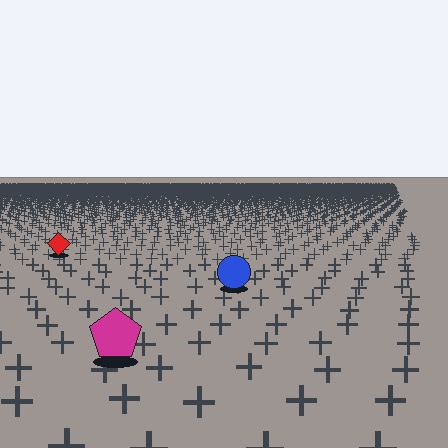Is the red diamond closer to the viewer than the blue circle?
No. The blue circle is closer — you can tell from the texture gradient: the ground texture is coarser near it.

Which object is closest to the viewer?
The magenta pentagon is closest. The texture marks near it are larger and more spread out.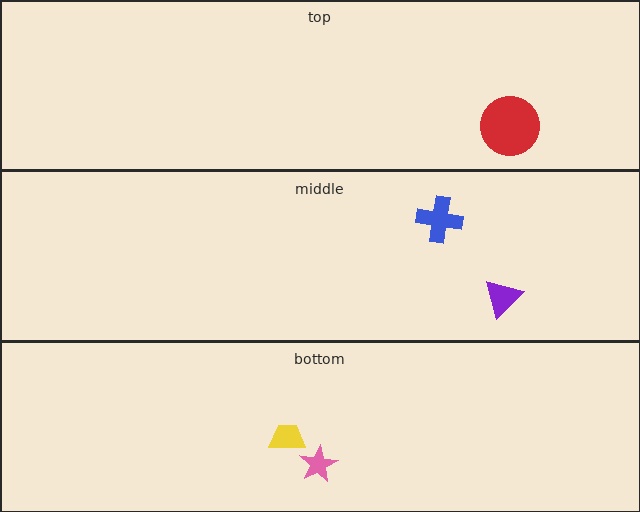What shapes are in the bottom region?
The pink star, the yellow trapezoid.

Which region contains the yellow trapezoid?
The bottom region.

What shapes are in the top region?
The red circle.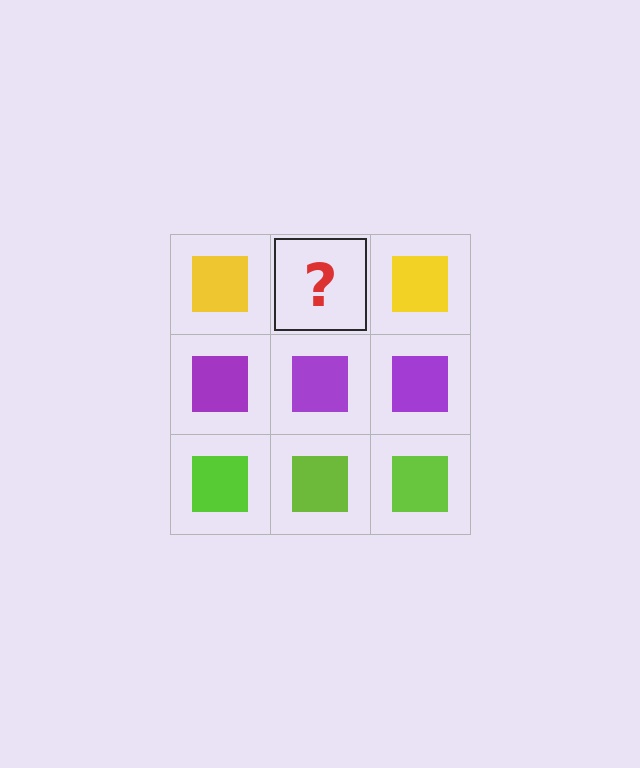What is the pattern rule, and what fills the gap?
The rule is that each row has a consistent color. The gap should be filled with a yellow square.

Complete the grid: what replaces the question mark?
The question mark should be replaced with a yellow square.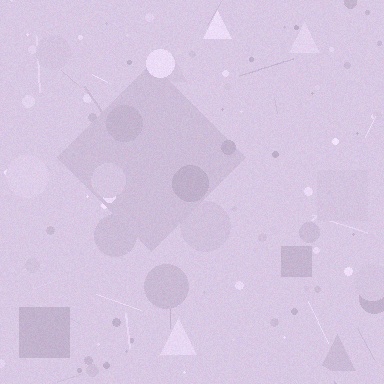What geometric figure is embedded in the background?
A diamond is embedded in the background.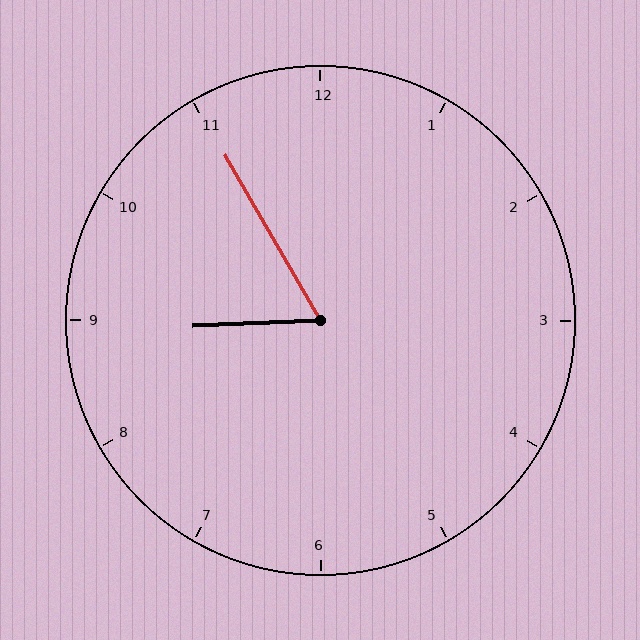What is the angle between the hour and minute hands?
Approximately 62 degrees.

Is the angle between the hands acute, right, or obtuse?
It is acute.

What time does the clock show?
8:55.